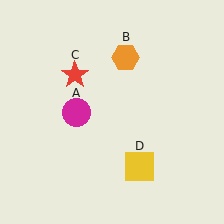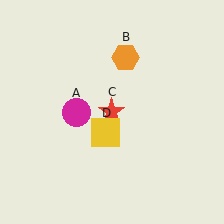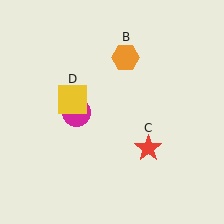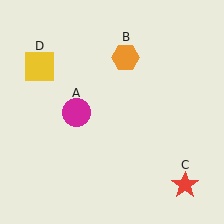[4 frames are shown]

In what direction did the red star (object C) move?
The red star (object C) moved down and to the right.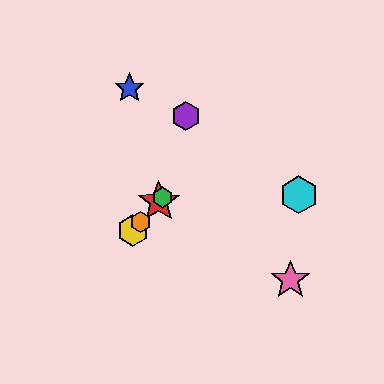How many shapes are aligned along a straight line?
4 shapes (the red star, the green hexagon, the yellow hexagon, the orange hexagon) are aligned along a straight line.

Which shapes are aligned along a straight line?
The red star, the green hexagon, the yellow hexagon, the orange hexagon are aligned along a straight line.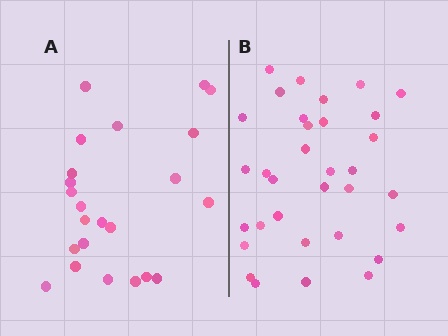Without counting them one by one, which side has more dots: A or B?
Region B (the right region) has more dots.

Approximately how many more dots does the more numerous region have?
Region B has roughly 10 or so more dots than region A.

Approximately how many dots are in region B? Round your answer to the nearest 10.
About 30 dots. (The exact count is 33, which rounds to 30.)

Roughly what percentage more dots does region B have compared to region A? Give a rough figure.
About 45% more.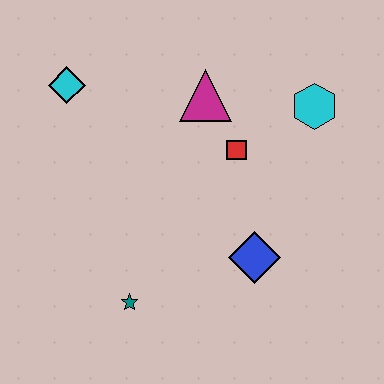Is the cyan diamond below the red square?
No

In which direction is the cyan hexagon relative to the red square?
The cyan hexagon is to the right of the red square.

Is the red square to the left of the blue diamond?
Yes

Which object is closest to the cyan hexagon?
The red square is closest to the cyan hexagon.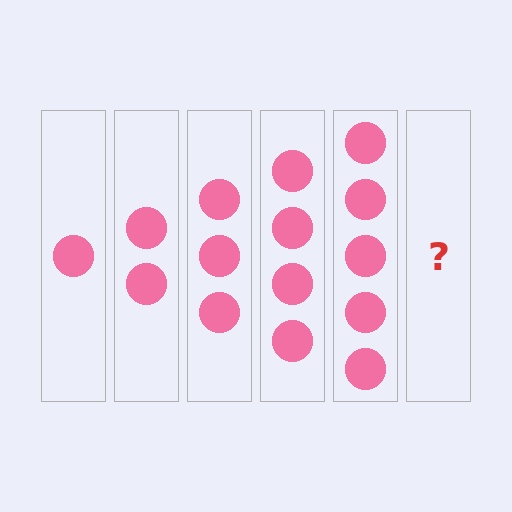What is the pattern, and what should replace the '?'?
The pattern is that each step adds one more circle. The '?' should be 6 circles.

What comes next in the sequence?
The next element should be 6 circles.